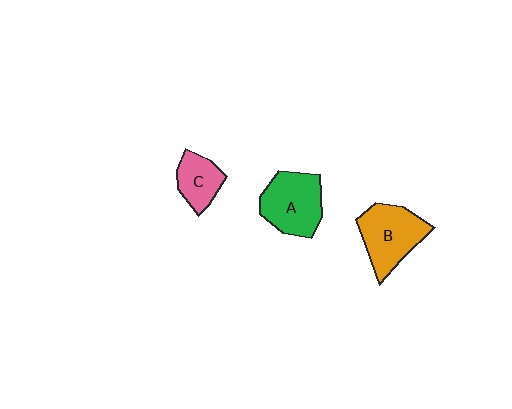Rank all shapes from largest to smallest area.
From largest to smallest: B (orange), A (green), C (pink).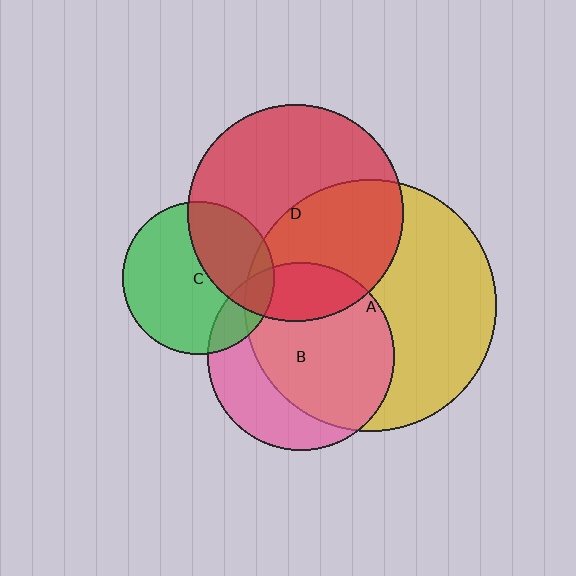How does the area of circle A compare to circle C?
Approximately 2.7 times.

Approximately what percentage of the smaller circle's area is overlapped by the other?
Approximately 15%.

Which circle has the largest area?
Circle A (yellow).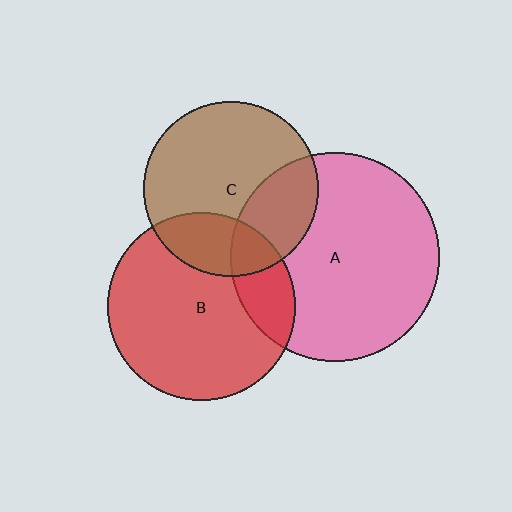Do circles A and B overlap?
Yes.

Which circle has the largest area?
Circle A (pink).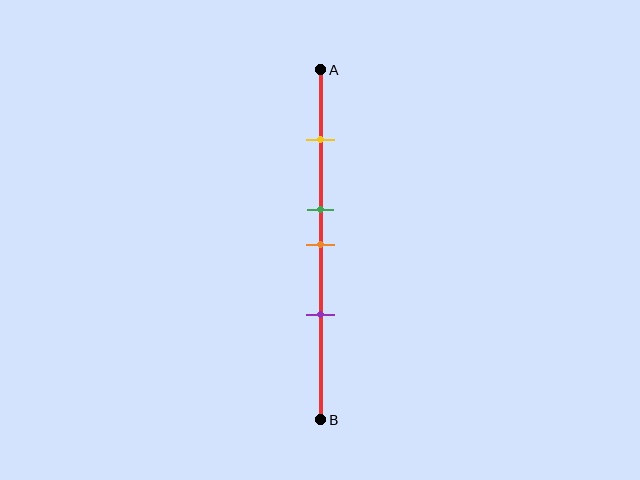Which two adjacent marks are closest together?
The green and orange marks are the closest adjacent pair.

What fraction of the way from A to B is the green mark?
The green mark is approximately 40% (0.4) of the way from A to B.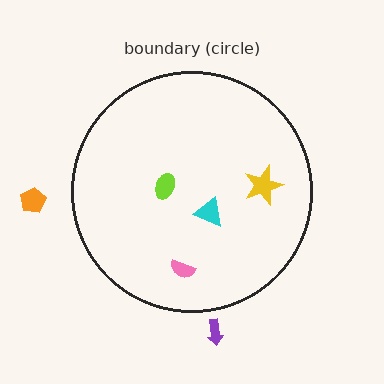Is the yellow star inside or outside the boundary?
Inside.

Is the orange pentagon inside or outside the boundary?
Outside.